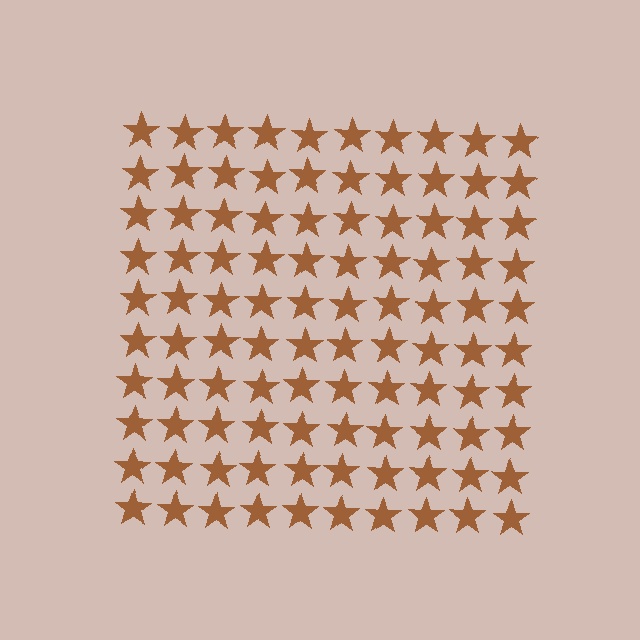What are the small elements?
The small elements are stars.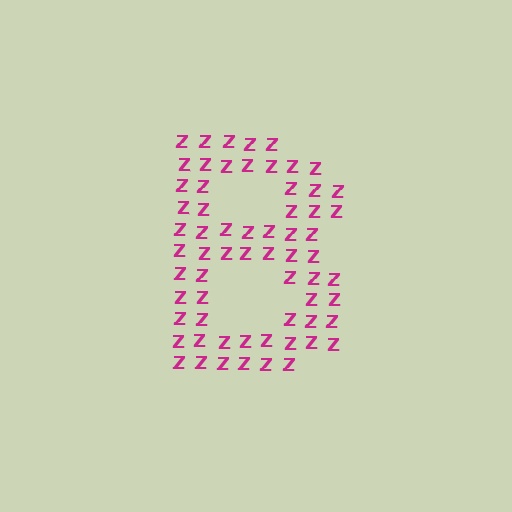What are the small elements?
The small elements are letter Z's.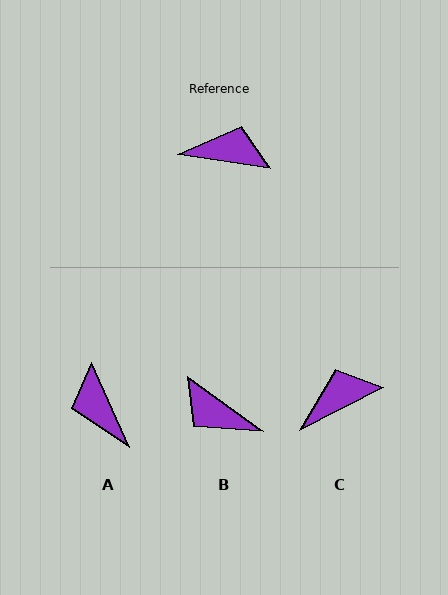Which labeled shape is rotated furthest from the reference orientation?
B, about 152 degrees away.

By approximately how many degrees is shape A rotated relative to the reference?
Approximately 123 degrees counter-clockwise.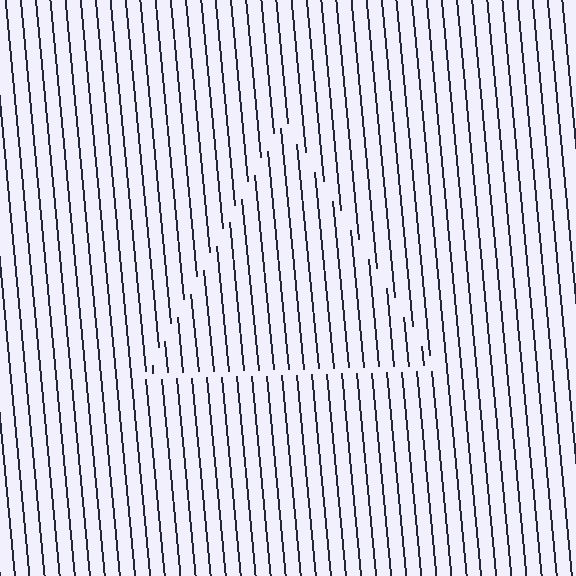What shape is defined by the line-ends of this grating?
An illusory triangle. The interior of the shape contains the same grating, shifted by half a period — the contour is defined by the phase discontinuity where line-ends from the inner and outer gratings abut.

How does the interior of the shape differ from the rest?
The interior of the shape contains the same grating, shifted by half a period — the contour is defined by the phase discontinuity where line-ends from the inner and outer gratings abut.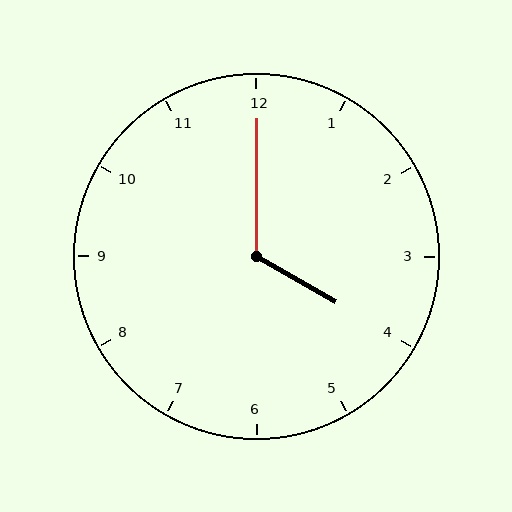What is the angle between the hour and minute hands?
Approximately 120 degrees.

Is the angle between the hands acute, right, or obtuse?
It is obtuse.